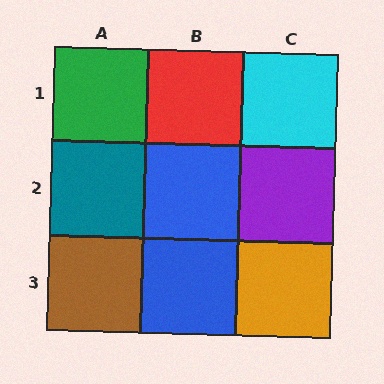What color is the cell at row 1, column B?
Red.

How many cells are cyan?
1 cell is cyan.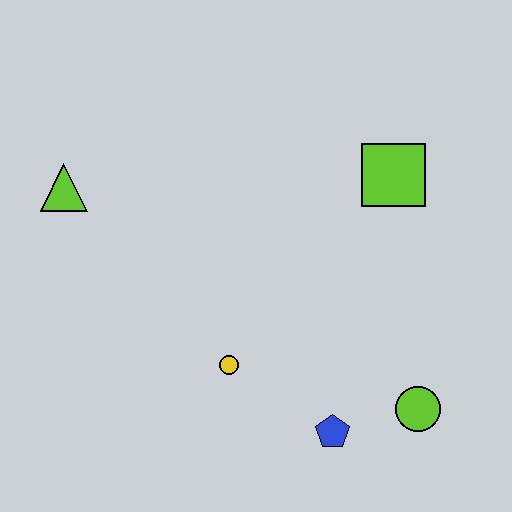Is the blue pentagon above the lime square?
No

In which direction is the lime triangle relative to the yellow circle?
The lime triangle is above the yellow circle.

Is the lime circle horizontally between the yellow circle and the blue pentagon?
No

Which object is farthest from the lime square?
The lime triangle is farthest from the lime square.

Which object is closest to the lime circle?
The blue pentagon is closest to the lime circle.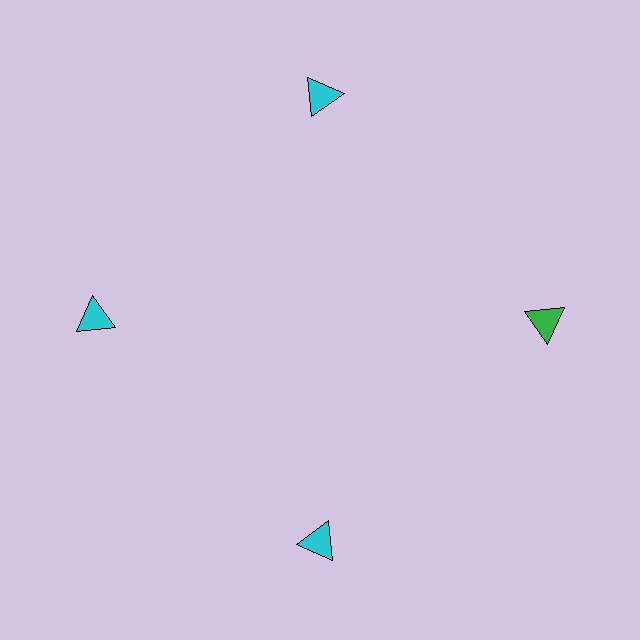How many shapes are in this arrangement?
There are 4 shapes arranged in a ring pattern.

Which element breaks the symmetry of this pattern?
The green triangle at roughly the 3 o'clock position breaks the symmetry. All other shapes are cyan triangles.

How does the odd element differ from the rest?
It has a different color: green instead of cyan.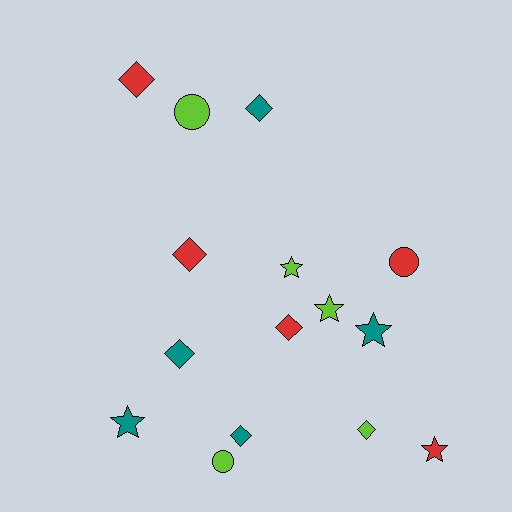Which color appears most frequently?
Lime, with 5 objects.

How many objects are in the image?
There are 15 objects.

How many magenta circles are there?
There are no magenta circles.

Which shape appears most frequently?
Diamond, with 7 objects.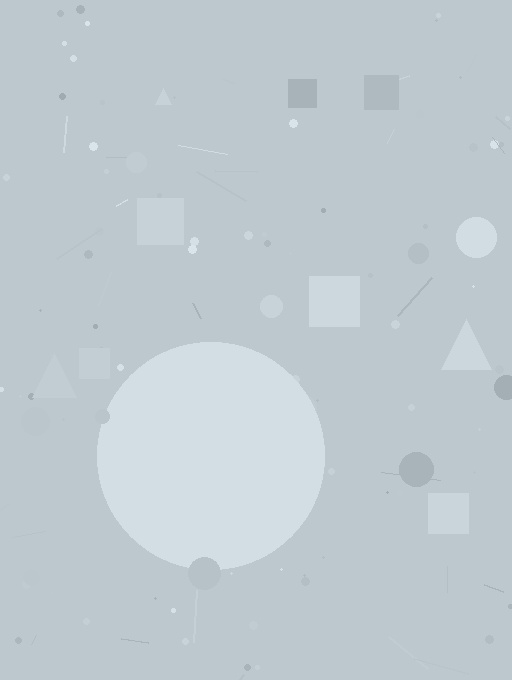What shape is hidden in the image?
A circle is hidden in the image.